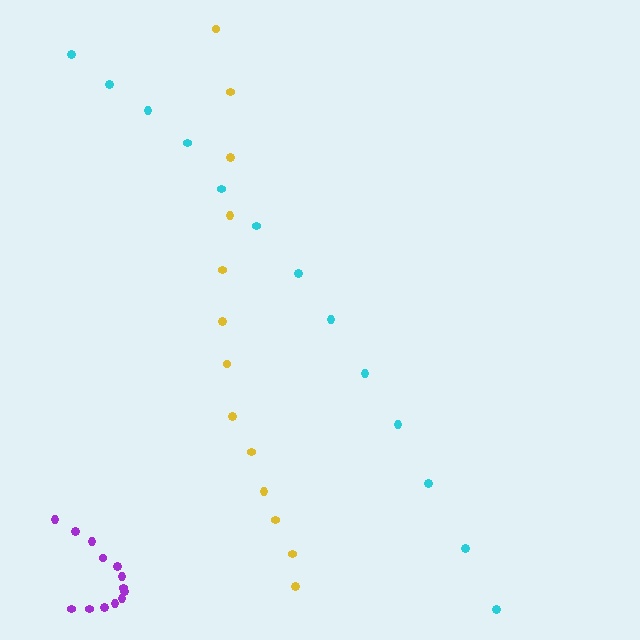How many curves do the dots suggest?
There are 3 distinct paths.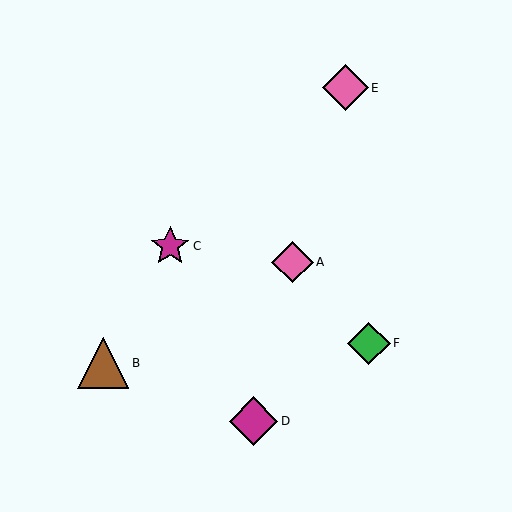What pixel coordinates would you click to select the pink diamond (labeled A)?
Click at (292, 262) to select the pink diamond A.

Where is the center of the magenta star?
The center of the magenta star is at (170, 246).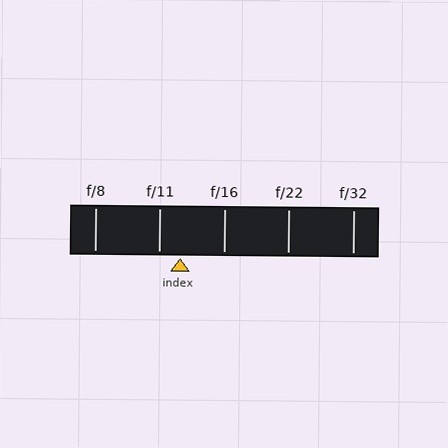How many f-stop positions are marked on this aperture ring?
There are 5 f-stop positions marked.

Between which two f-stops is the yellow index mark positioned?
The index mark is between f/11 and f/16.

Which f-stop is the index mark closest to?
The index mark is closest to f/11.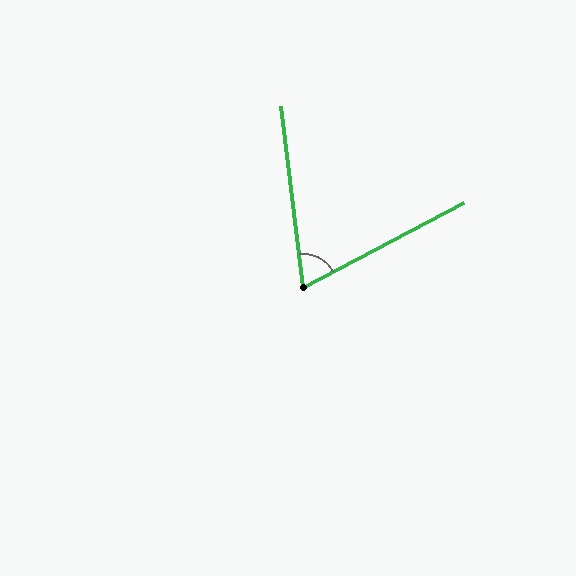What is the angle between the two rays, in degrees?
Approximately 69 degrees.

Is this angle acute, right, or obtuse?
It is acute.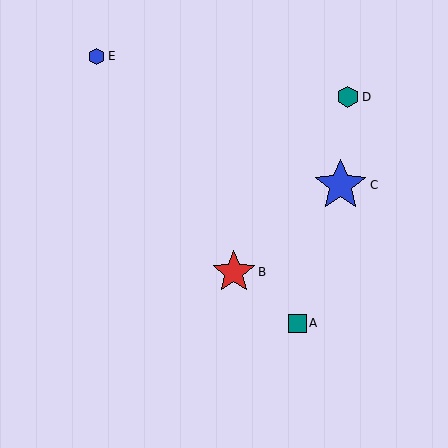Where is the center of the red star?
The center of the red star is at (234, 272).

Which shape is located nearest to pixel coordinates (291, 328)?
The teal square (labeled A) at (297, 323) is nearest to that location.